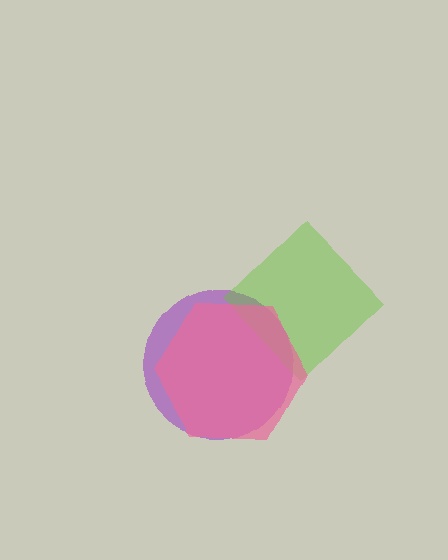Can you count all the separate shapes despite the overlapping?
Yes, there are 3 separate shapes.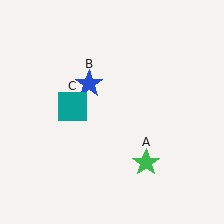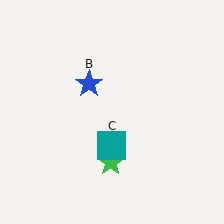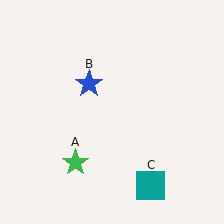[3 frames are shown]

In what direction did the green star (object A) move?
The green star (object A) moved left.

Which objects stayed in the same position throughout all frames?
Blue star (object B) remained stationary.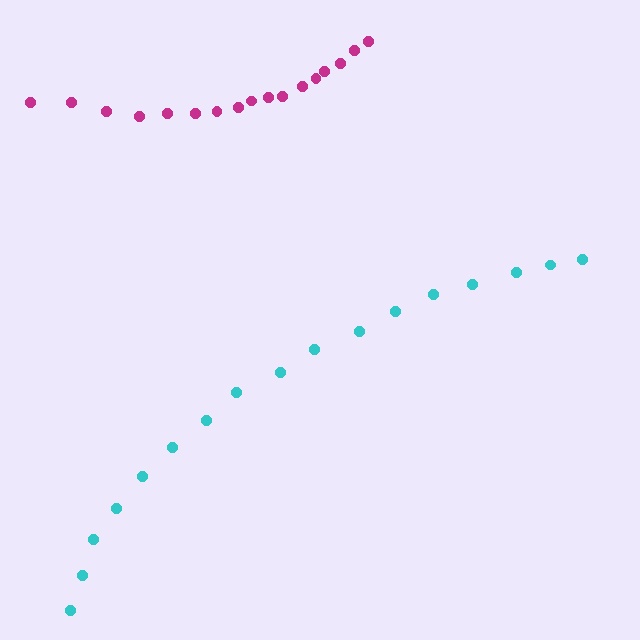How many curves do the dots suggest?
There are 2 distinct paths.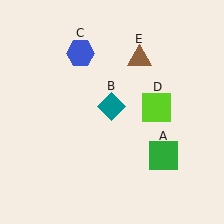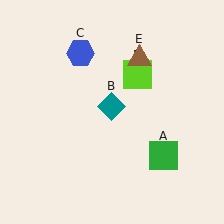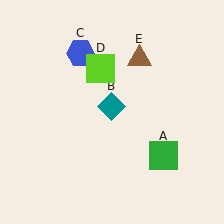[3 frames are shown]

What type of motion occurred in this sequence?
The lime square (object D) rotated counterclockwise around the center of the scene.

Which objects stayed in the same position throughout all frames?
Green square (object A) and teal diamond (object B) and blue hexagon (object C) and brown triangle (object E) remained stationary.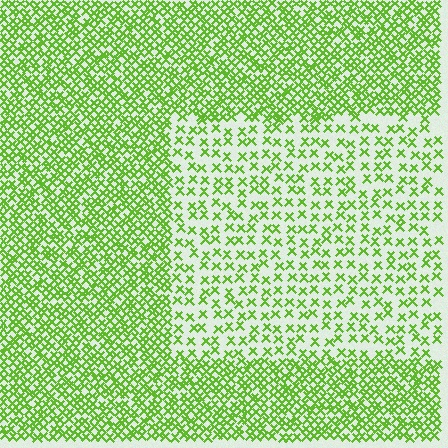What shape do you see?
I see a rectangle.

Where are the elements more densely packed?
The elements are more densely packed outside the rectangle boundary.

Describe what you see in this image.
The image contains small lime elements arranged at two different densities. A rectangle-shaped region is visible where the elements are less densely packed than the surrounding area.